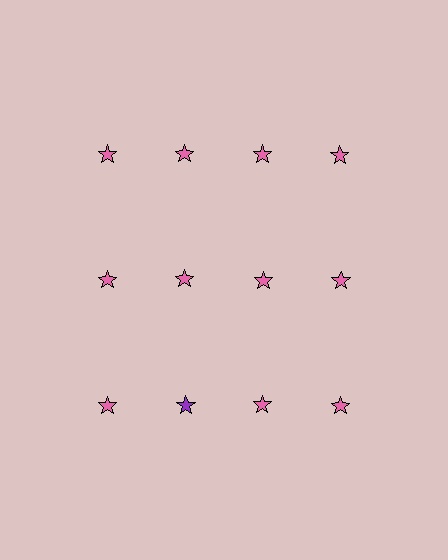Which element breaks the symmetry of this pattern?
The purple star in the third row, second from left column breaks the symmetry. All other shapes are pink stars.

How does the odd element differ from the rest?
It has a different color: purple instead of pink.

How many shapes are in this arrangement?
There are 12 shapes arranged in a grid pattern.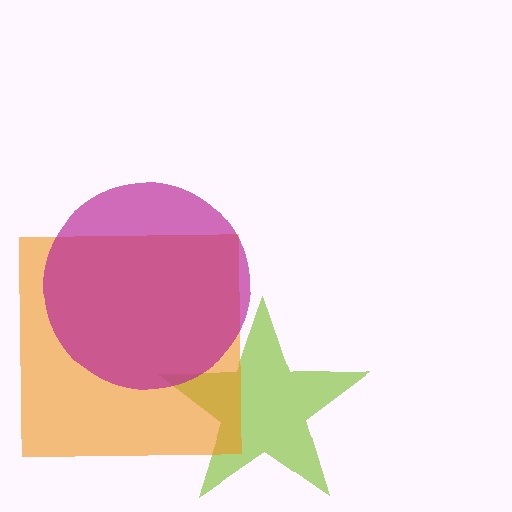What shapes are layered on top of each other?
The layered shapes are: a lime star, an orange square, a magenta circle.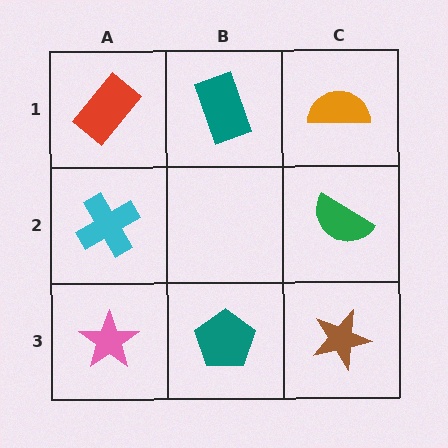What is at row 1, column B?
A teal rectangle.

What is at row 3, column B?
A teal pentagon.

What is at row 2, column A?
A cyan cross.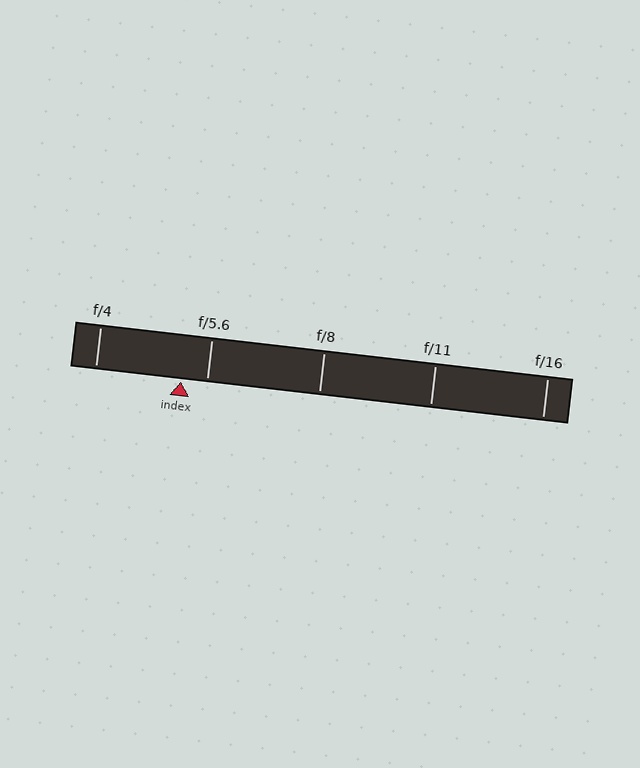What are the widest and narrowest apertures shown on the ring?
The widest aperture shown is f/4 and the narrowest is f/16.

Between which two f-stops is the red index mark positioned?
The index mark is between f/4 and f/5.6.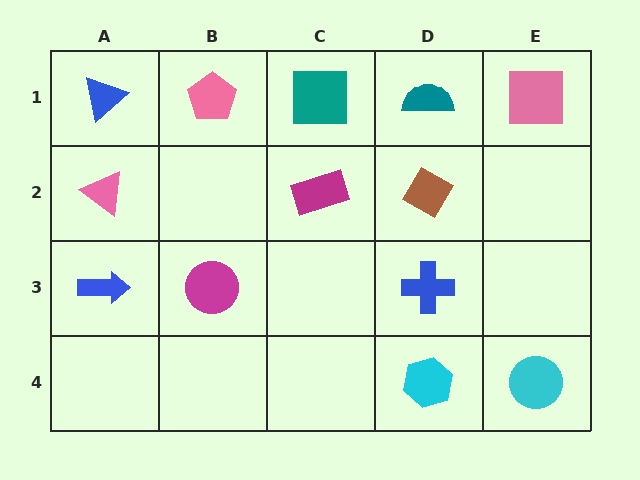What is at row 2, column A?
A pink triangle.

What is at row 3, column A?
A blue arrow.